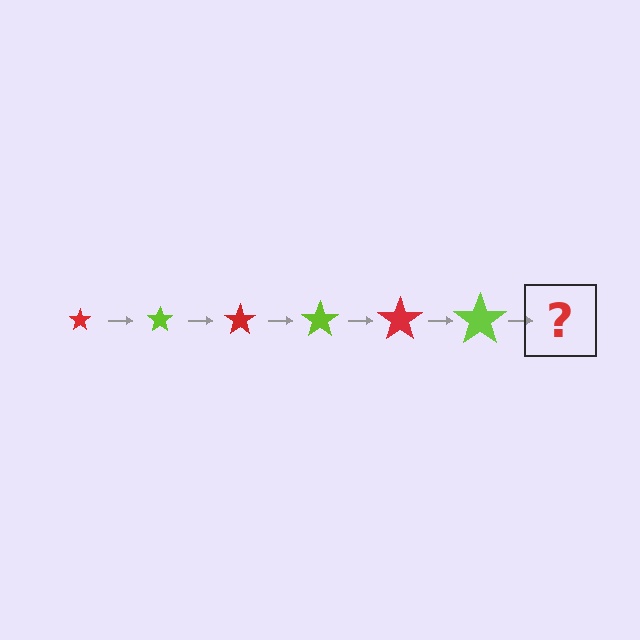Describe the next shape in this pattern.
It should be a red star, larger than the previous one.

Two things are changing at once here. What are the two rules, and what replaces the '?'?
The two rules are that the star grows larger each step and the color cycles through red and lime. The '?' should be a red star, larger than the previous one.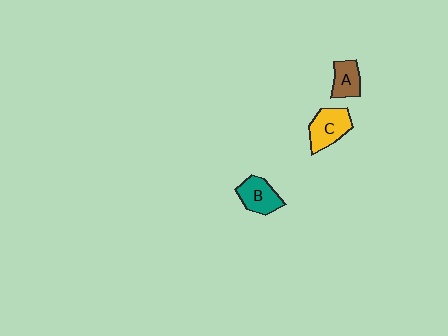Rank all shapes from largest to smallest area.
From largest to smallest: C (yellow), B (teal), A (brown).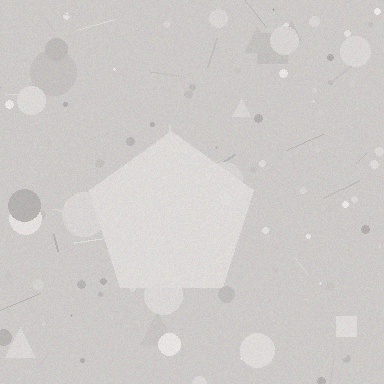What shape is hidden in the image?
A pentagon is hidden in the image.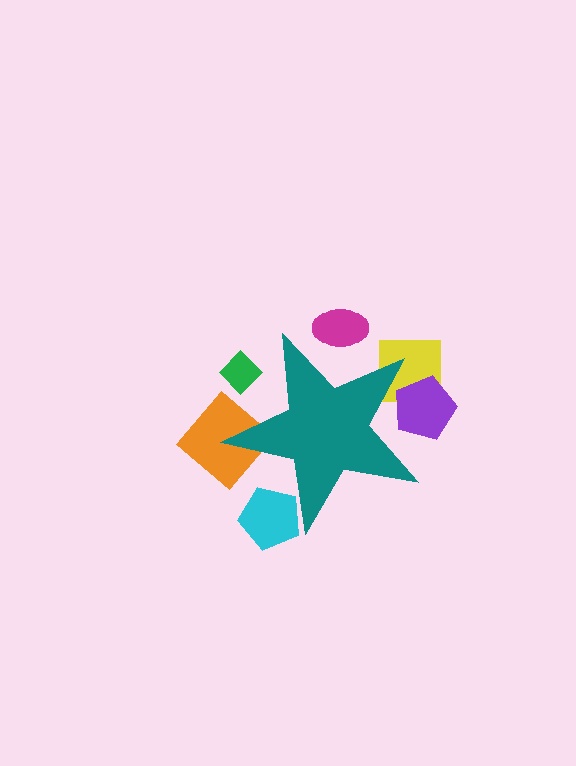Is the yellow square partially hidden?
Yes, the yellow square is partially hidden behind the teal star.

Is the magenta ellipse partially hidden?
Yes, the magenta ellipse is partially hidden behind the teal star.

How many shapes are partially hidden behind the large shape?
6 shapes are partially hidden.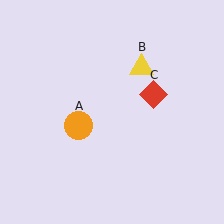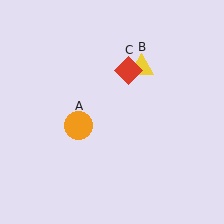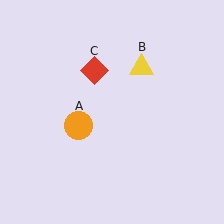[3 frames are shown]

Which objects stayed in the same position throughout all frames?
Orange circle (object A) and yellow triangle (object B) remained stationary.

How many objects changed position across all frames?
1 object changed position: red diamond (object C).